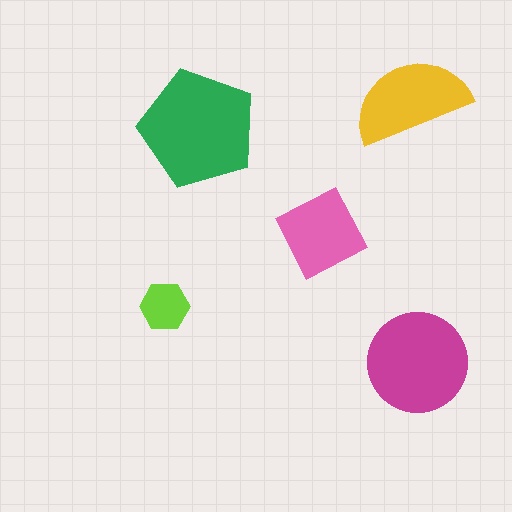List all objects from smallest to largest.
The lime hexagon, the pink diamond, the yellow semicircle, the magenta circle, the green pentagon.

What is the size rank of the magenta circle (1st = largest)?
2nd.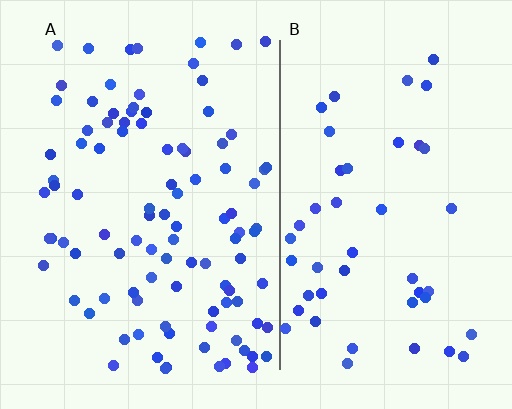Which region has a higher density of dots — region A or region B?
A (the left).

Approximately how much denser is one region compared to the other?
Approximately 2.1× — region A over region B.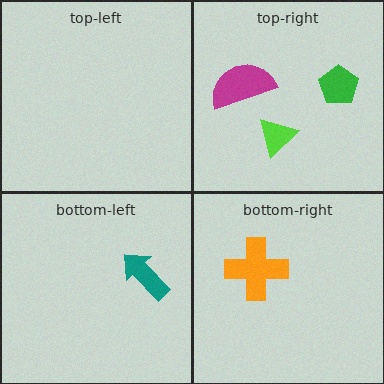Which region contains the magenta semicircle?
The top-right region.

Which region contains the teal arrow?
The bottom-left region.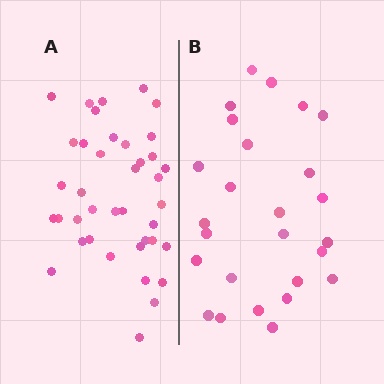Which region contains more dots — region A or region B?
Region A (the left region) has more dots.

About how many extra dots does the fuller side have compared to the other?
Region A has approximately 15 more dots than region B.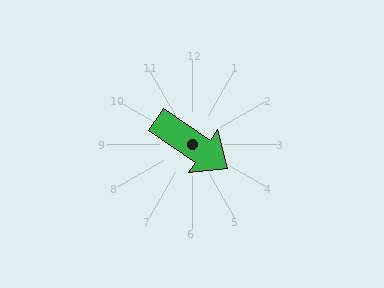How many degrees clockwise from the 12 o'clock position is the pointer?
Approximately 124 degrees.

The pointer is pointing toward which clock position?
Roughly 4 o'clock.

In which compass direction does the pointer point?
Southeast.